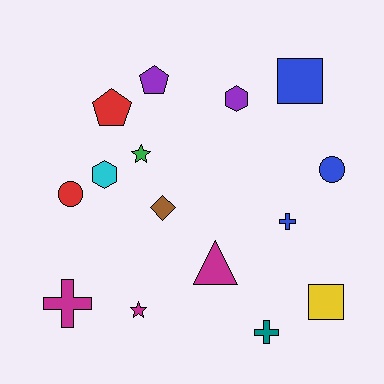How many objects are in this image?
There are 15 objects.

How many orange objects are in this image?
There are no orange objects.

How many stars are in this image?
There are 2 stars.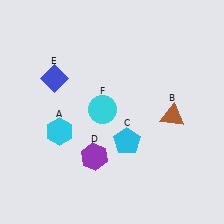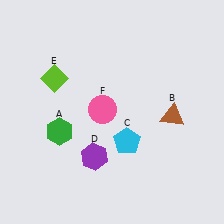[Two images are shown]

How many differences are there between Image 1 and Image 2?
There are 3 differences between the two images.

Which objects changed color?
A changed from cyan to green. E changed from blue to lime. F changed from cyan to pink.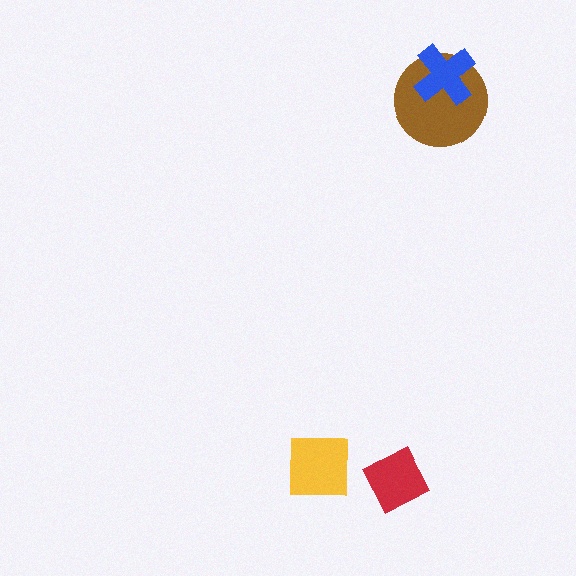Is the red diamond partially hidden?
No, no other shape covers it.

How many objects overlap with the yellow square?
0 objects overlap with the yellow square.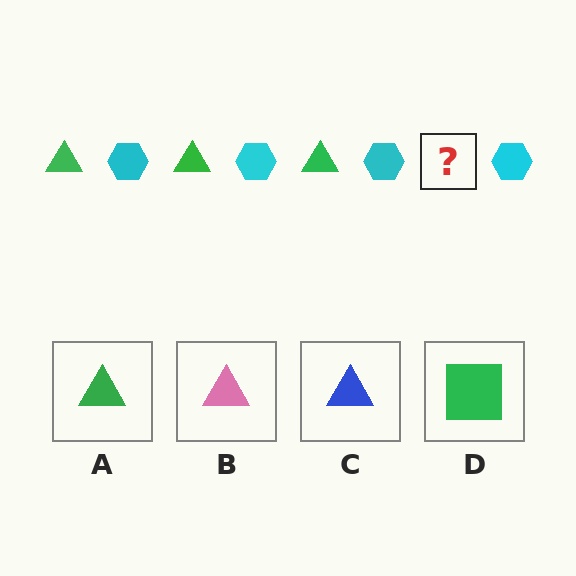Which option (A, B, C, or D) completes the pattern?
A.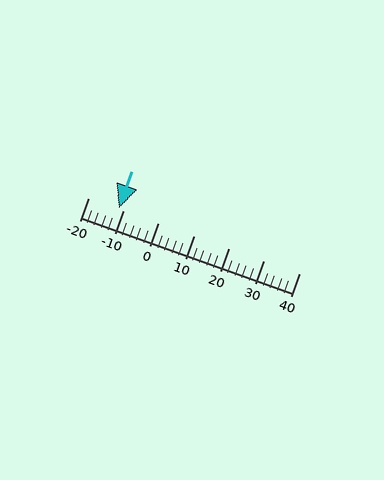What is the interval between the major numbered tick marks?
The major tick marks are spaced 10 units apart.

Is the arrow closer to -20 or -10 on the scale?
The arrow is closer to -10.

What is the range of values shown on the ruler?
The ruler shows values from -20 to 40.